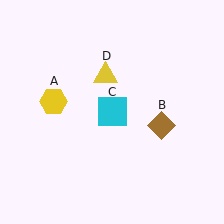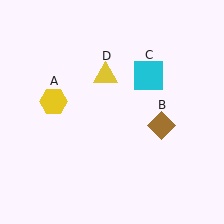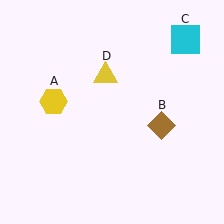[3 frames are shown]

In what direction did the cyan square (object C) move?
The cyan square (object C) moved up and to the right.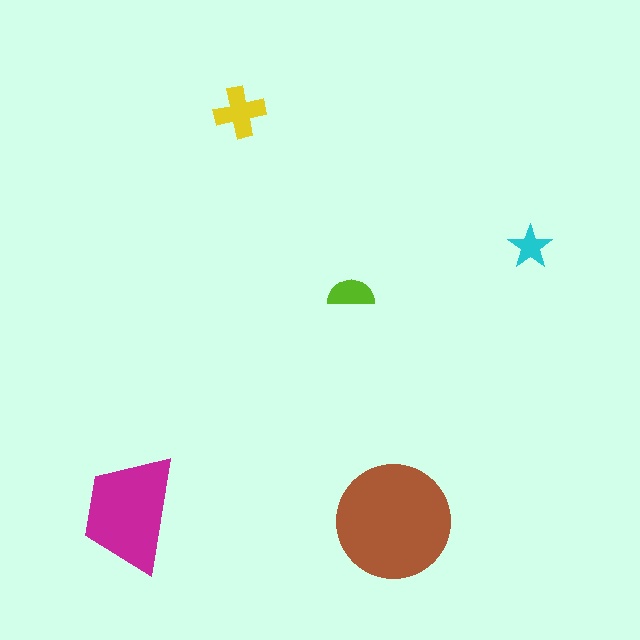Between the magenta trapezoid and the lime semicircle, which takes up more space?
The magenta trapezoid.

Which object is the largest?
The brown circle.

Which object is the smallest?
The cyan star.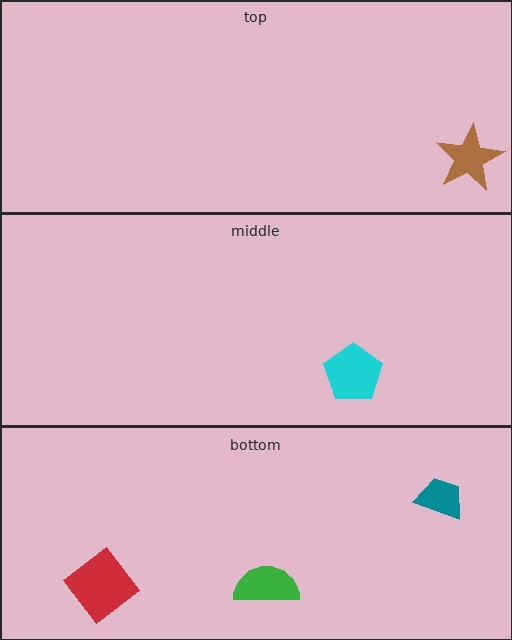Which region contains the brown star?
The top region.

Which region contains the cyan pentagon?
The middle region.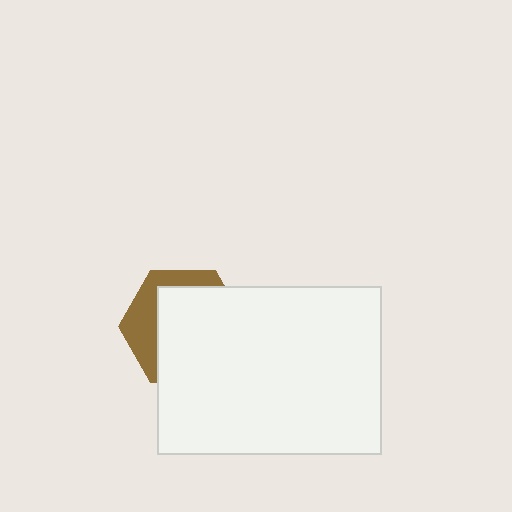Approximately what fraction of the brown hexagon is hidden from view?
Roughly 67% of the brown hexagon is hidden behind the white rectangle.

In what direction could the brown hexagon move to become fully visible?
The brown hexagon could move toward the upper-left. That would shift it out from behind the white rectangle entirely.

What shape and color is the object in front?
The object in front is a white rectangle.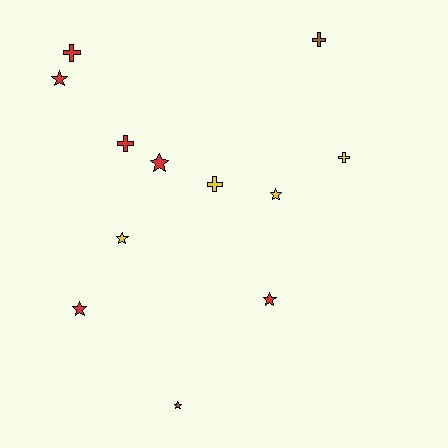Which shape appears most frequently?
Star, with 7 objects.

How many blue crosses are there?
There are no blue crosses.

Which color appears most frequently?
Red, with 6 objects.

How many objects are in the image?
There are 12 objects.